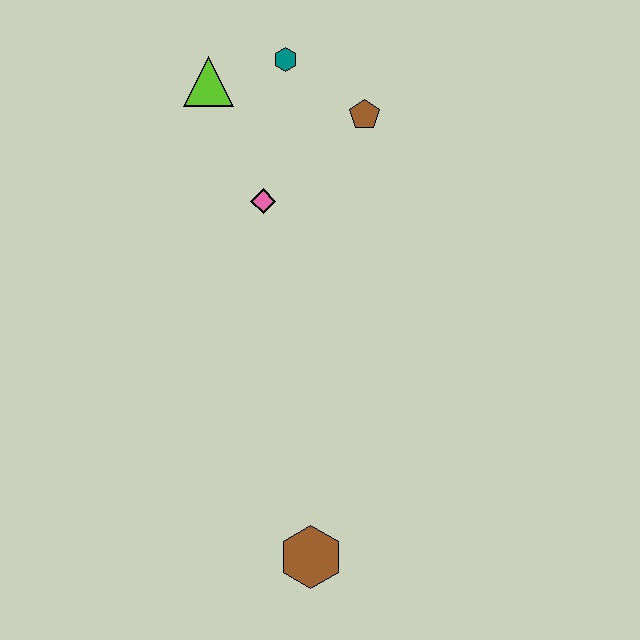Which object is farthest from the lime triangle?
The brown hexagon is farthest from the lime triangle.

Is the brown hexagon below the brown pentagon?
Yes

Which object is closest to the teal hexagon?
The lime triangle is closest to the teal hexagon.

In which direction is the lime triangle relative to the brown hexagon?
The lime triangle is above the brown hexagon.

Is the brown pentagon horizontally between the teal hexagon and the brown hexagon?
No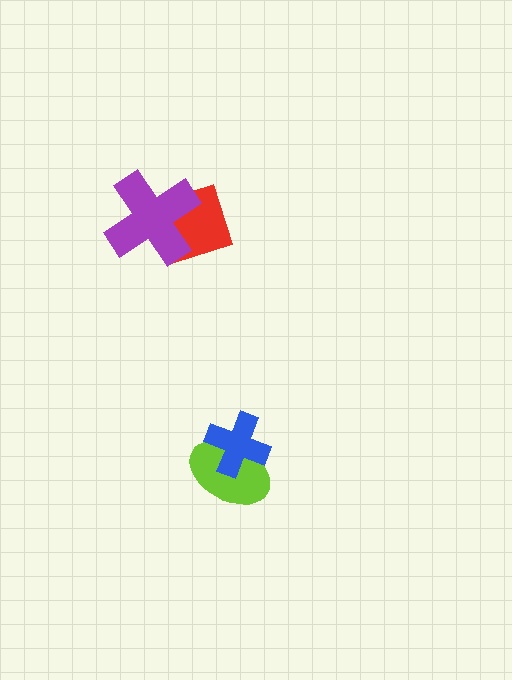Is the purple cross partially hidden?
No, no other shape covers it.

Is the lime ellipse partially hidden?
Yes, it is partially covered by another shape.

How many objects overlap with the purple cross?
1 object overlaps with the purple cross.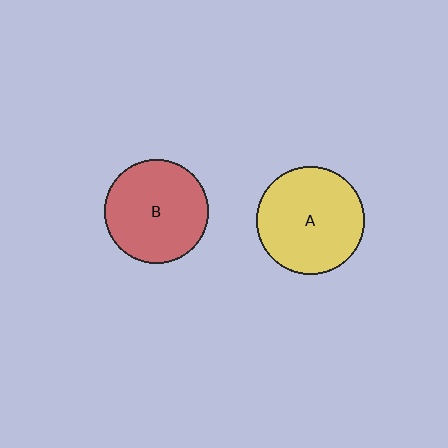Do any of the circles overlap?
No, none of the circles overlap.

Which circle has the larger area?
Circle A (yellow).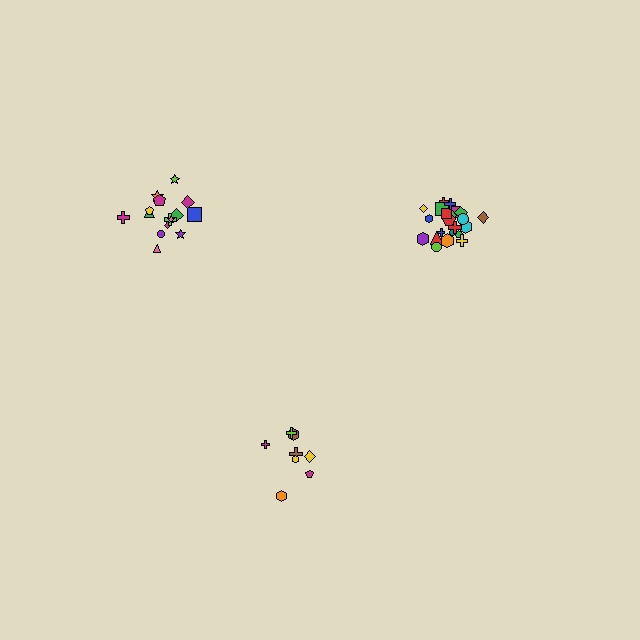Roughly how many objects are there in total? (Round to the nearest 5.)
Roughly 45 objects in total.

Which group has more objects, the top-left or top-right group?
The top-right group.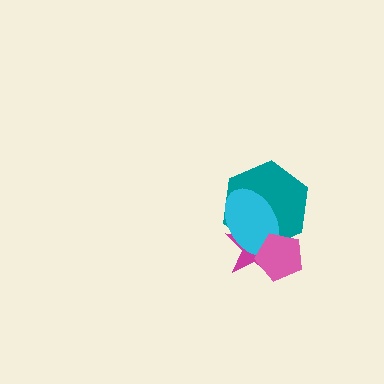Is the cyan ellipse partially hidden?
Yes, it is partially covered by another shape.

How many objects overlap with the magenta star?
3 objects overlap with the magenta star.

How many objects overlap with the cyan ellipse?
3 objects overlap with the cyan ellipse.